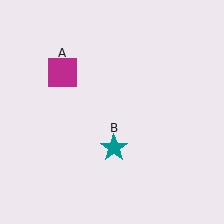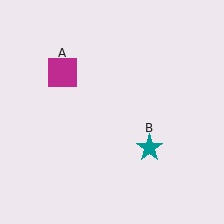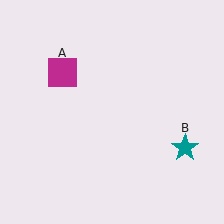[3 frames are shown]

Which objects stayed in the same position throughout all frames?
Magenta square (object A) remained stationary.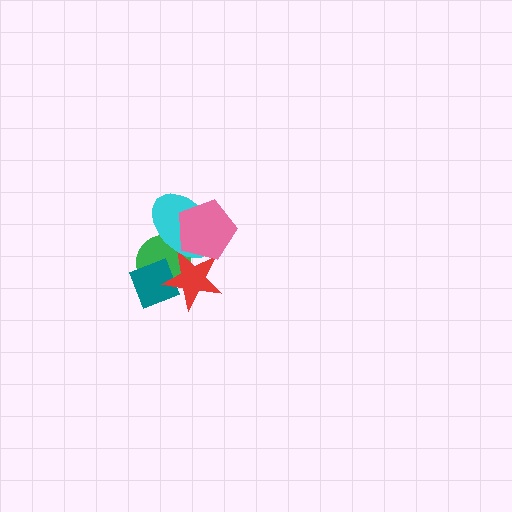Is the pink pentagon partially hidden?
No, no other shape covers it.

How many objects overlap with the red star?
4 objects overlap with the red star.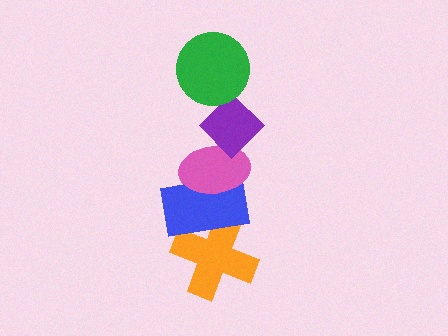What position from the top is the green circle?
The green circle is 1st from the top.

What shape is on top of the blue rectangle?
The pink ellipse is on top of the blue rectangle.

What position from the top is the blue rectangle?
The blue rectangle is 4th from the top.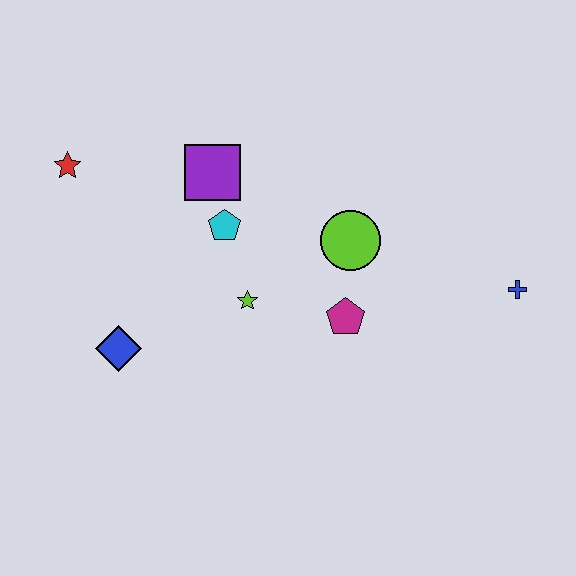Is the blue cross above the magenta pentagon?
Yes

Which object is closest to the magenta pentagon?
The lime circle is closest to the magenta pentagon.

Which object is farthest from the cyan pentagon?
The blue cross is farthest from the cyan pentagon.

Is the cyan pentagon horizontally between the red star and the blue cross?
Yes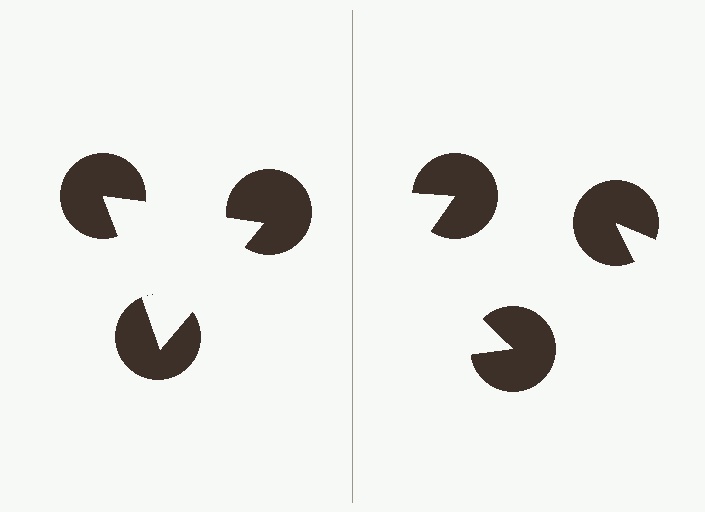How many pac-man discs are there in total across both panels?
6 — 3 on each side.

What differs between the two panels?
The pac-man discs are positioned identically on both sides; only the wedge orientations differ. On the left they align to a triangle; on the right they are misaligned.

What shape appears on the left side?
An illusory triangle.